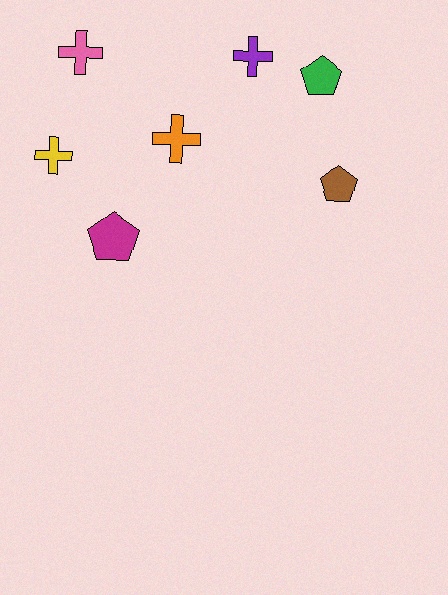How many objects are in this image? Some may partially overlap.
There are 7 objects.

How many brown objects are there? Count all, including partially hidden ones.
There is 1 brown object.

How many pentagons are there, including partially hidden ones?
There are 3 pentagons.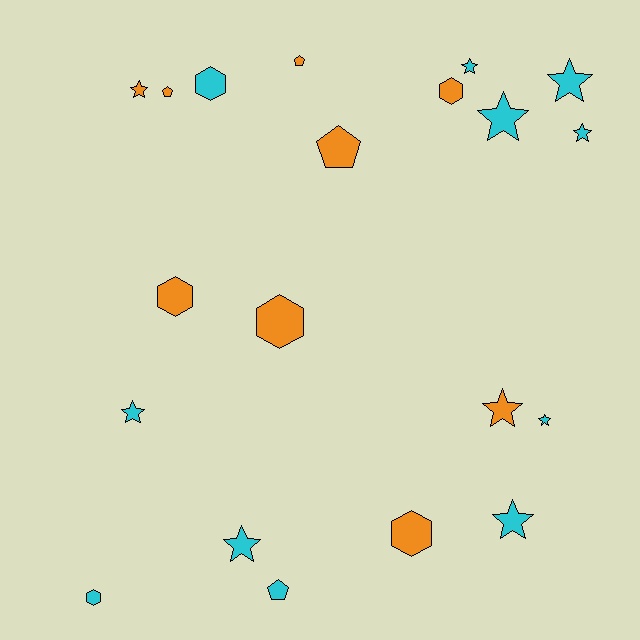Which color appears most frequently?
Cyan, with 11 objects.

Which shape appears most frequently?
Star, with 10 objects.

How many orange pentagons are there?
There are 3 orange pentagons.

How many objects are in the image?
There are 20 objects.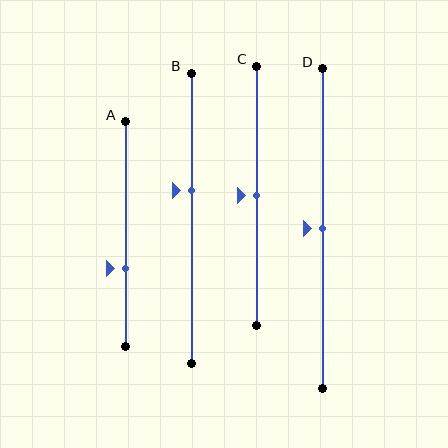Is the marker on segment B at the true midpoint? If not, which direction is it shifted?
No, the marker on segment B is shifted upward by about 10% of the segment length.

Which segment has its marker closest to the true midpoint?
Segment C has its marker closest to the true midpoint.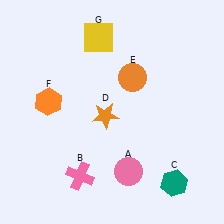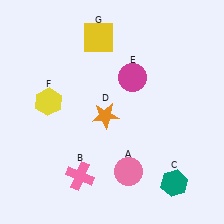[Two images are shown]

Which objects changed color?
E changed from orange to magenta. F changed from orange to yellow.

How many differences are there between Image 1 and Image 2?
There are 2 differences between the two images.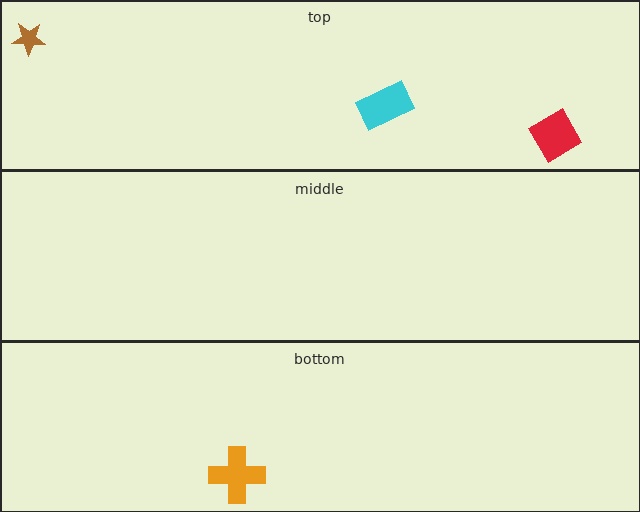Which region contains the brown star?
The top region.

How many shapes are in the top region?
3.